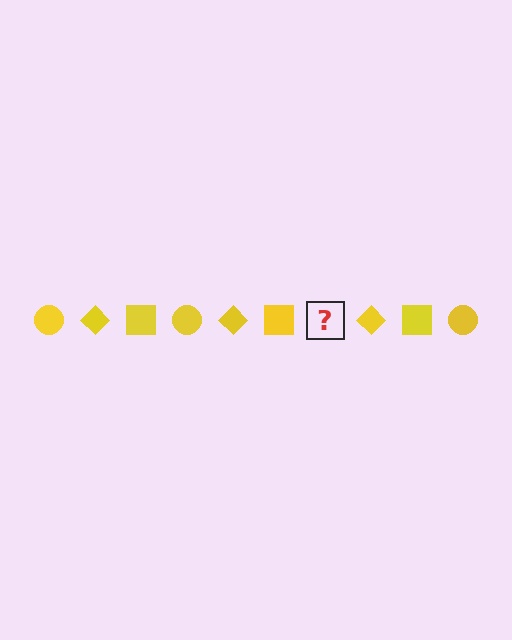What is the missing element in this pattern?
The missing element is a yellow circle.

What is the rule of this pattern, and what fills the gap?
The rule is that the pattern cycles through circle, diamond, square shapes in yellow. The gap should be filled with a yellow circle.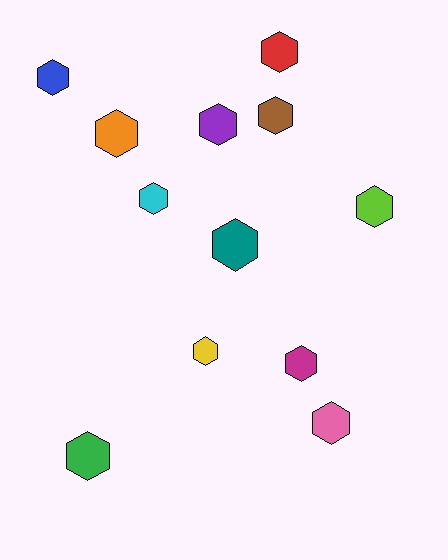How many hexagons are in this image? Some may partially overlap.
There are 12 hexagons.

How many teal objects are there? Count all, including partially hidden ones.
There is 1 teal object.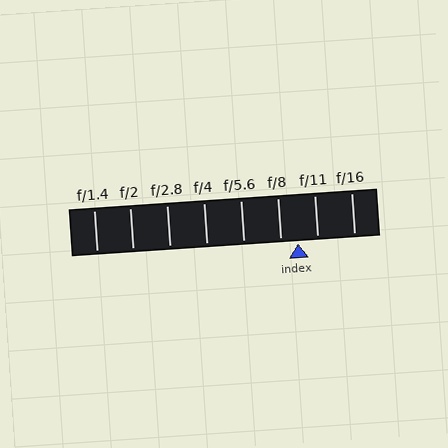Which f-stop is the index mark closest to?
The index mark is closest to f/8.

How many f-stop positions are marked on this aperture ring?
There are 8 f-stop positions marked.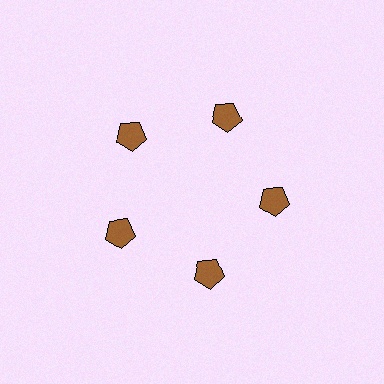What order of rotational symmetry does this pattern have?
This pattern has 5-fold rotational symmetry.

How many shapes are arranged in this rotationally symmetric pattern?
There are 5 shapes, arranged in 5 groups of 1.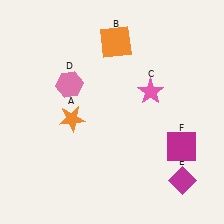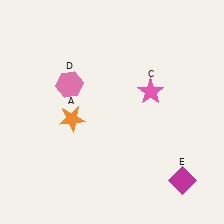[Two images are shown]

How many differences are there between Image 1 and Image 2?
There are 2 differences between the two images.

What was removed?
The magenta square (F), the orange square (B) were removed in Image 2.